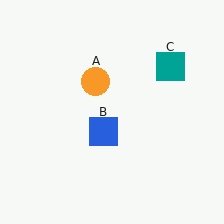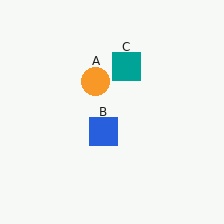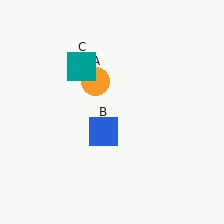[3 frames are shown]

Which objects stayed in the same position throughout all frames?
Orange circle (object A) and blue square (object B) remained stationary.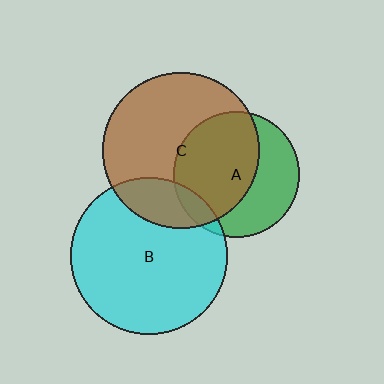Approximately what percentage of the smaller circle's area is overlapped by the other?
Approximately 60%.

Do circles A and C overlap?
Yes.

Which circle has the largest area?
Circle C (brown).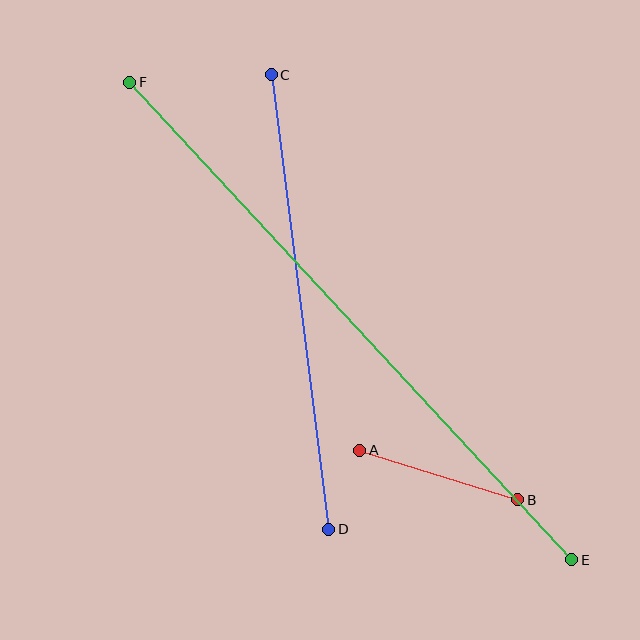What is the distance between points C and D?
The distance is approximately 458 pixels.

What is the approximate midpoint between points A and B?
The midpoint is at approximately (439, 475) pixels.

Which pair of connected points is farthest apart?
Points E and F are farthest apart.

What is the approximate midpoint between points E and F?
The midpoint is at approximately (351, 321) pixels.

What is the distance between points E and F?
The distance is approximately 650 pixels.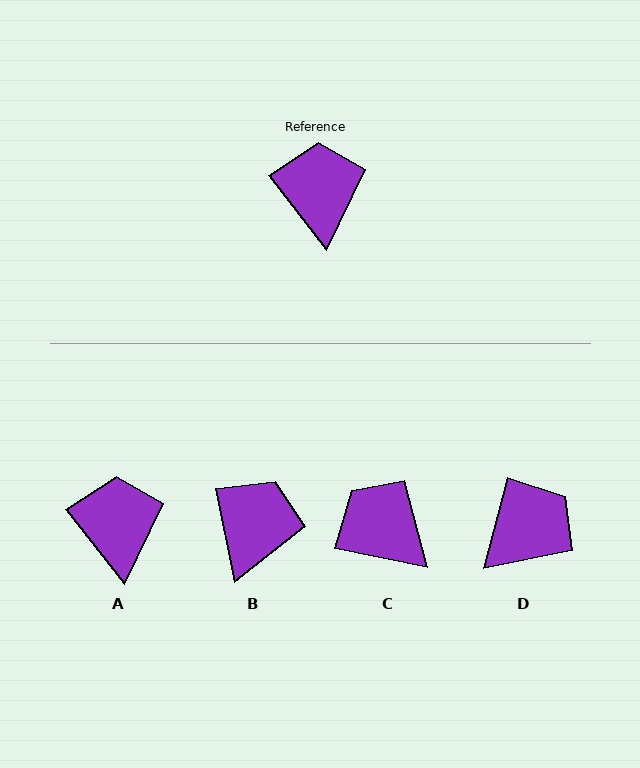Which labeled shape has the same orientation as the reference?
A.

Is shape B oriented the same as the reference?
No, it is off by about 27 degrees.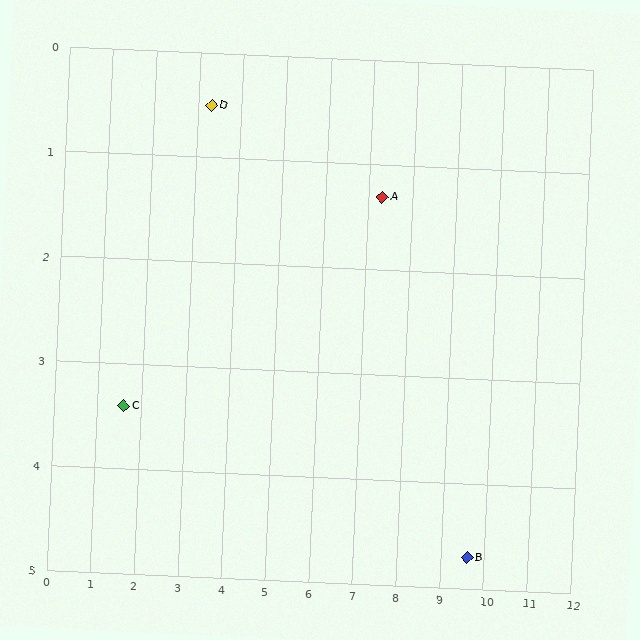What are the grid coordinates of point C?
Point C is at approximately (1.6, 3.4).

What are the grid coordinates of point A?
Point A is at approximately (7.3, 1.3).